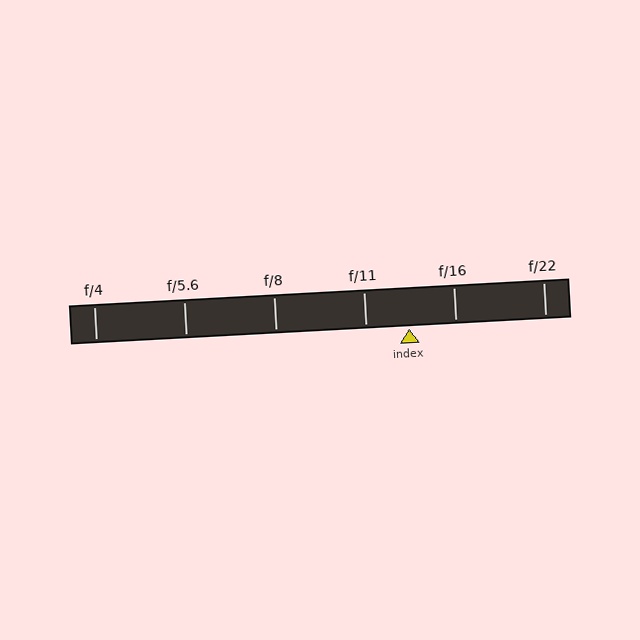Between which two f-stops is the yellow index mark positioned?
The index mark is between f/11 and f/16.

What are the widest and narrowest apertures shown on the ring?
The widest aperture shown is f/4 and the narrowest is f/22.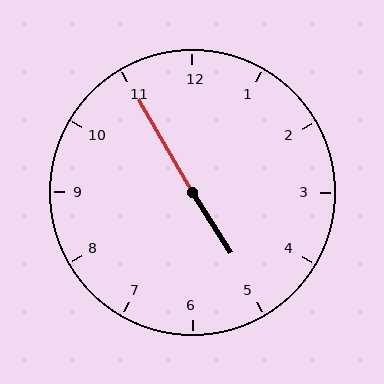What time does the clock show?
4:55.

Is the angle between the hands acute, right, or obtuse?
It is obtuse.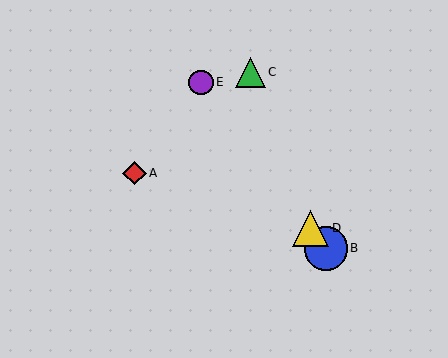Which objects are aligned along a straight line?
Objects B, D, E are aligned along a straight line.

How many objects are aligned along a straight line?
3 objects (B, D, E) are aligned along a straight line.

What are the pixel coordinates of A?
Object A is at (135, 173).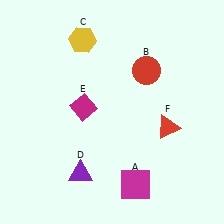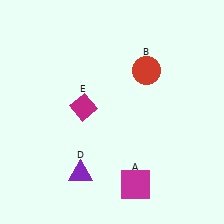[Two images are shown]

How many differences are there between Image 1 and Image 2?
There are 2 differences between the two images.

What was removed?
The yellow hexagon (C), the red triangle (F) were removed in Image 2.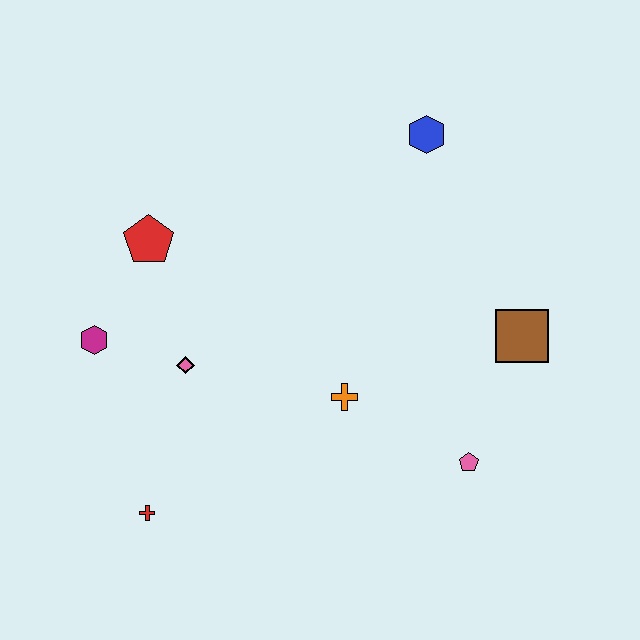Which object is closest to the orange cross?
The pink pentagon is closest to the orange cross.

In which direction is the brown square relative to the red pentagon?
The brown square is to the right of the red pentagon.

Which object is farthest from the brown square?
The magenta hexagon is farthest from the brown square.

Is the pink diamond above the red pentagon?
No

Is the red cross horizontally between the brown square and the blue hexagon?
No